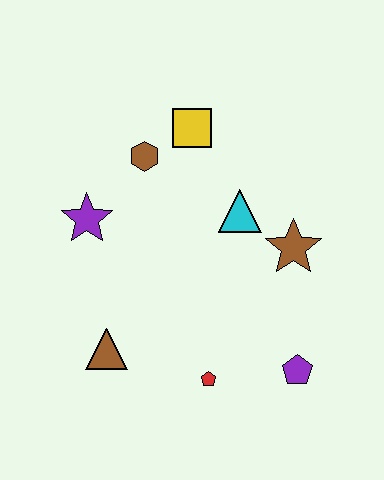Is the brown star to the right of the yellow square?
Yes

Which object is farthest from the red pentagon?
The yellow square is farthest from the red pentagon.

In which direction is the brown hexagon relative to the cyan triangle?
The brown hexagon is to the left of the cyan triangle.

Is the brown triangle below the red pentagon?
No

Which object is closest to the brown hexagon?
The yellow square is closest to the brown hexagon.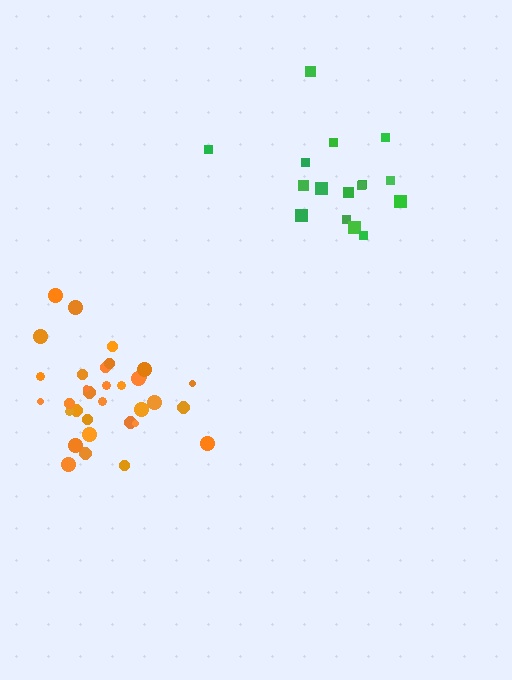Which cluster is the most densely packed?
Orange.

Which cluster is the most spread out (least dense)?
Green.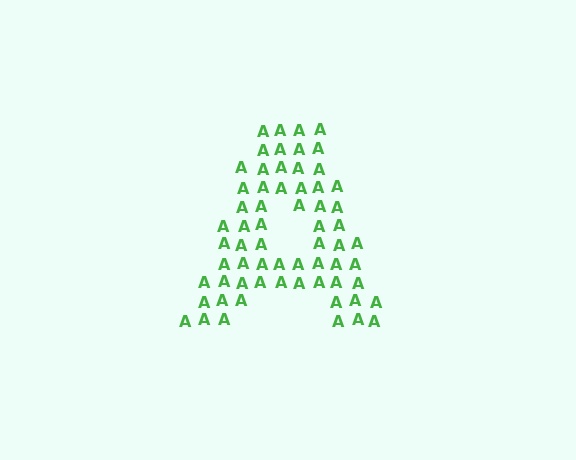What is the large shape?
The large shape is the letter A.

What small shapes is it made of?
It is made of small letter A's.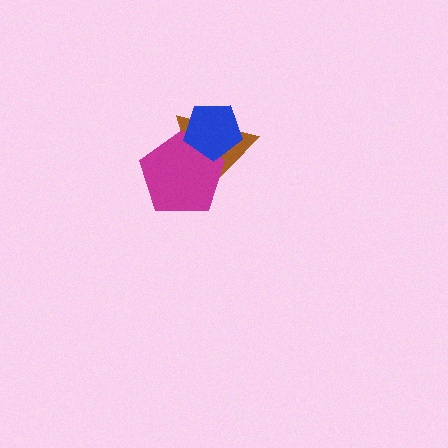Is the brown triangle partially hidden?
Yes, it is partially covered by another shape.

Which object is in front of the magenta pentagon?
The blue pentagon is in front of the magenta pentagon.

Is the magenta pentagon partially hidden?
Yes, it is partially covered by another shape.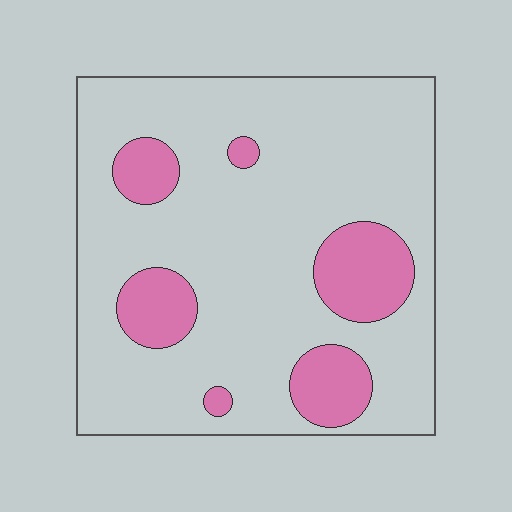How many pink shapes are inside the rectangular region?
6.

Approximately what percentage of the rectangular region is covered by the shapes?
Approximately 20%.